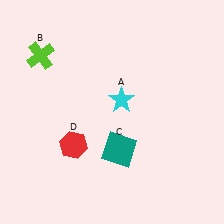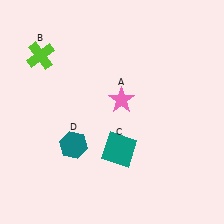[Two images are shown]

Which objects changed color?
A changed from cyan to pink. D changed from red to teal.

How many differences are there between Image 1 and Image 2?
There are 2 differences between the two images.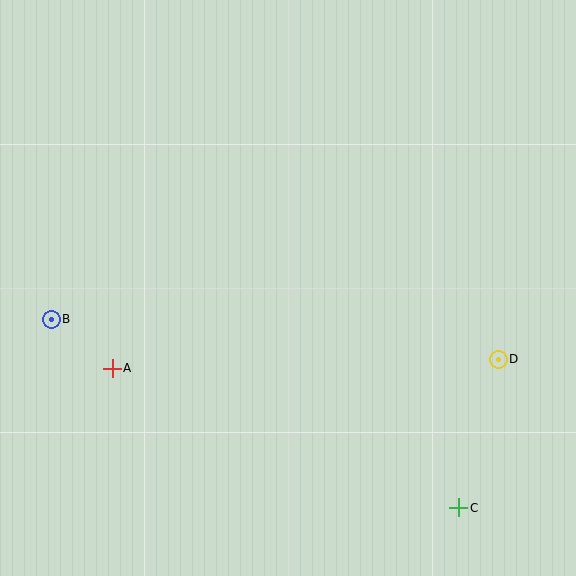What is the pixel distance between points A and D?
The distance between A and D is 386 pixels.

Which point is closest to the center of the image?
Point A at (112, 368) is closest to the center.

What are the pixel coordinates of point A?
Point A is at (112, 368).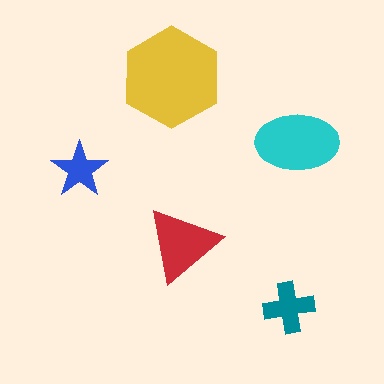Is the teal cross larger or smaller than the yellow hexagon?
Smaller.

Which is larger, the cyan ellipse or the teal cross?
The cyan ellipse.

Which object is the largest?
The yellow hexagon.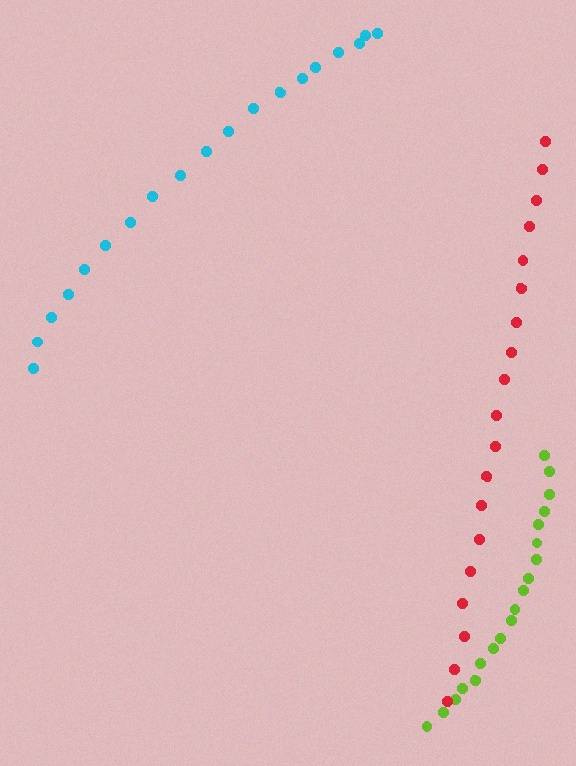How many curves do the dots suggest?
There are 3 distinct paths.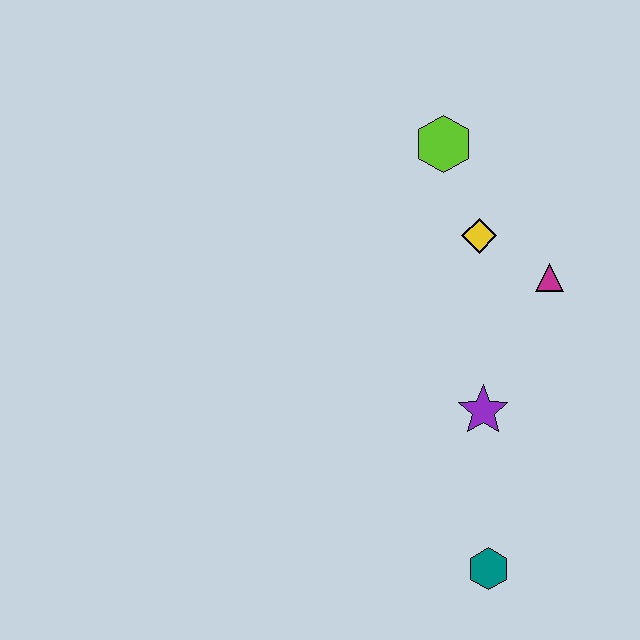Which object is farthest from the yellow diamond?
The teal hexagon is farthest from the yellow diamond.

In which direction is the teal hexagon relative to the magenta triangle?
The teal hexagon is below the magenta triangle.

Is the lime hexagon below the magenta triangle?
No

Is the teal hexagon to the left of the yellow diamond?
No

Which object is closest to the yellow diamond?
The magenta triangle is closest to the yellow diamond.